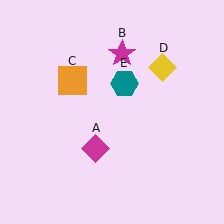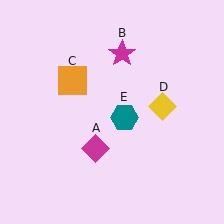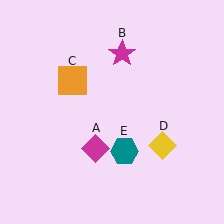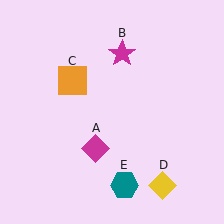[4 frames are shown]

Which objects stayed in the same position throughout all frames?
Magenta diamond (object A) and magenta star (object B) and orange square (object C) remained stationary.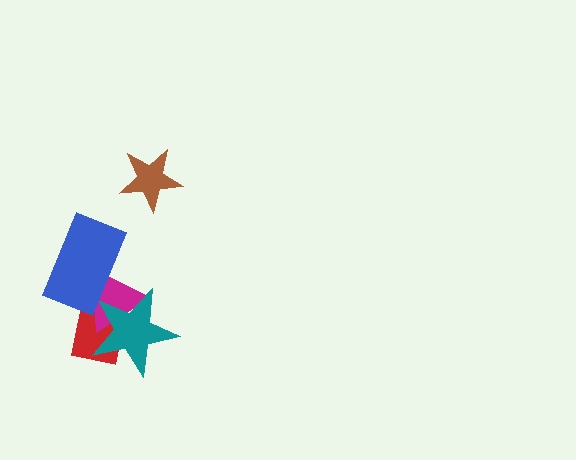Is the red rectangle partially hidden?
Yes, it is partially covered by another shape.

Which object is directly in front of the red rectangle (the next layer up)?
The magenta triangle is directly in front of the red rectangle.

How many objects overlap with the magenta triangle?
3 objects overlap with the magenta triangle.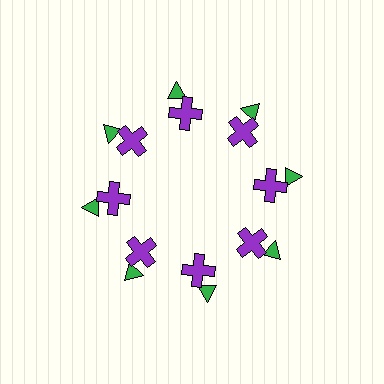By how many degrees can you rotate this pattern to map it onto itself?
The pattern maps onto itself every 45 degrees of rotation.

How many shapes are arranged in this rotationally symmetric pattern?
There are 16 shapes, arranged in 8 groups of 2.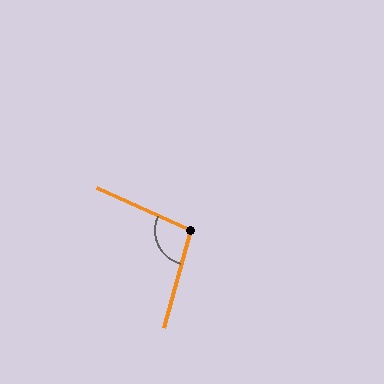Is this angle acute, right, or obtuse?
It is obtuse.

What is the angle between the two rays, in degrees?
Approximately 99 degrees.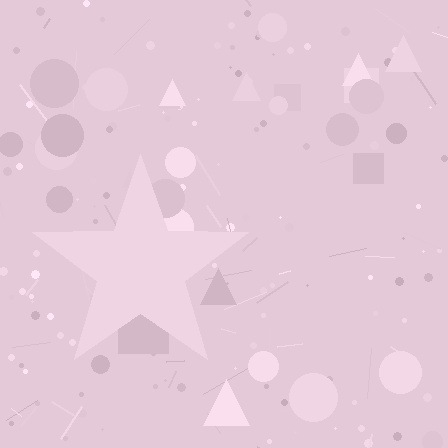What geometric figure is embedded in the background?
A star is embedded in the background.